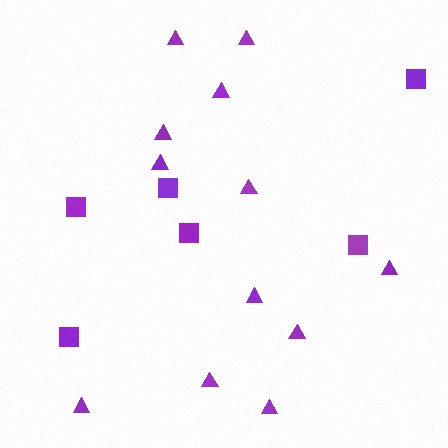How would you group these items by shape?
There are 2 groups: one group of squares (6) and one group of triangles (12).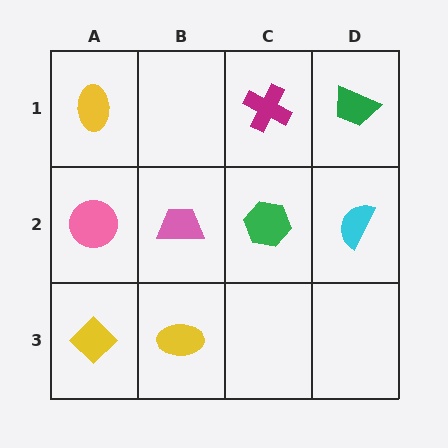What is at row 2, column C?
A green hexagon.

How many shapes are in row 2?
4 shapes.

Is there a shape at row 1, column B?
No, that cell is empty.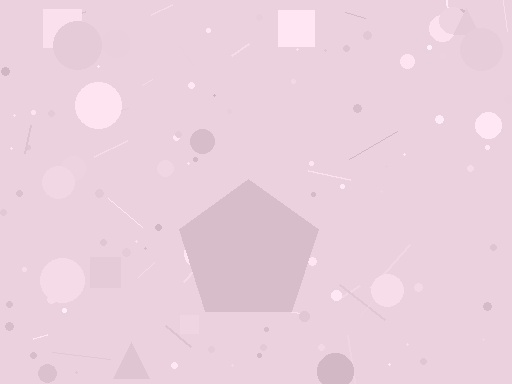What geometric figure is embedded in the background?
A pentagon is embedded in the background.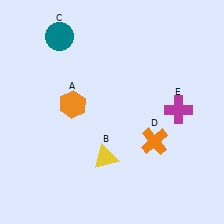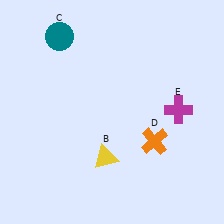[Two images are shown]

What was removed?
The orange hexagon (A) was removed in Image 2.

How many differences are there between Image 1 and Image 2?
There is 1 difference between the two images.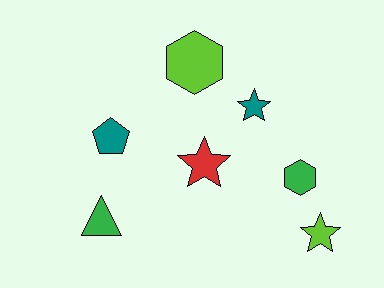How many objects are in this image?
There are 7 objects.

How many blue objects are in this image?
There are no blue objects.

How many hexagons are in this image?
There are 2 hexagons.